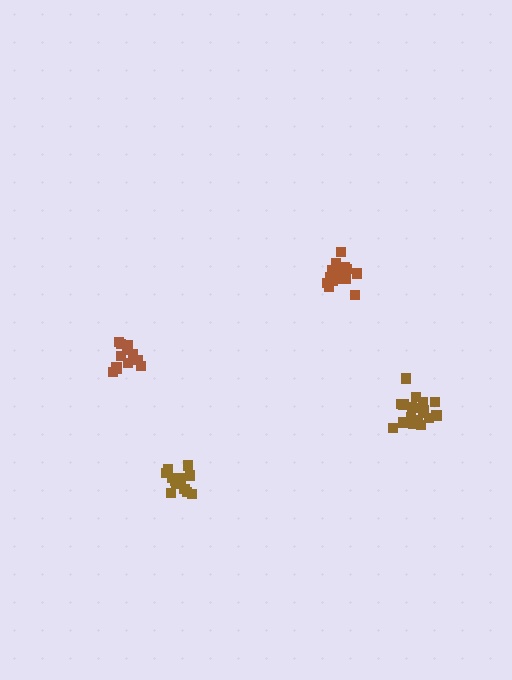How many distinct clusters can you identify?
There are 4 distinct clusters.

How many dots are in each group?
Group 1: 18 dots, Group 2: 17 dots, Group 3: 12 dots, Group 4: 12 dots (59 total).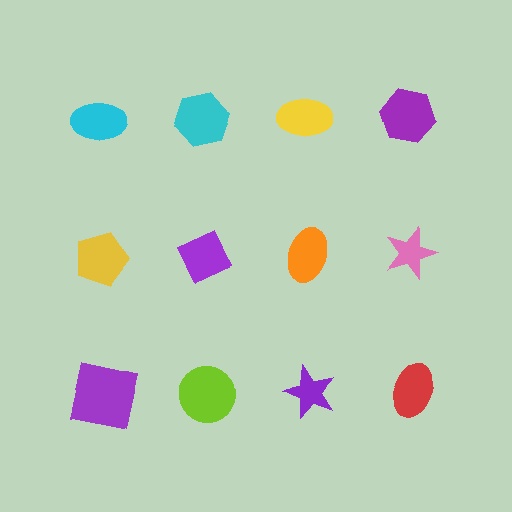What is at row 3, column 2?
A lime circle.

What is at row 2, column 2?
A purple diamond.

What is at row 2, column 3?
An orange ellipse.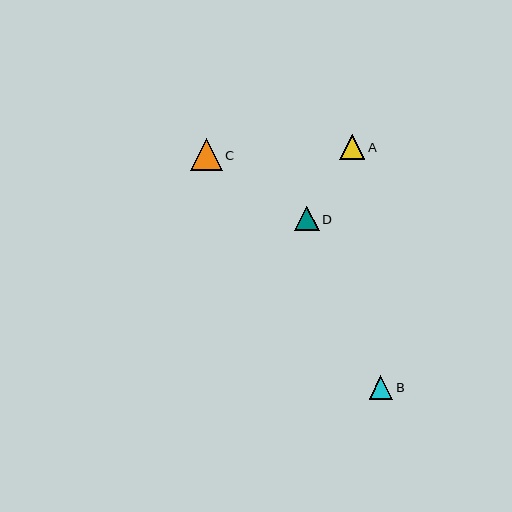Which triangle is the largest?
Triangle C is the largest with a size of approximately 31 pixels.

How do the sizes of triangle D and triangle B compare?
Triangle D and triangle B are approximately the same size.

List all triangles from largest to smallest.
From largest to smallest: C, A, D, B.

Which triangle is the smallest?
Triangle B is the smallest with a size of approximately 24 pixels.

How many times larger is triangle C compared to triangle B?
Triangle C is approximately 1.3 times the size of triangle B.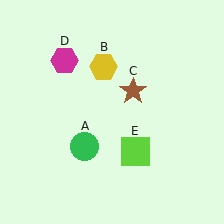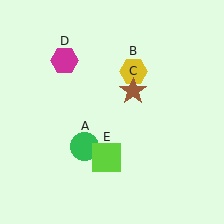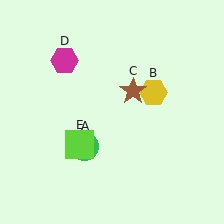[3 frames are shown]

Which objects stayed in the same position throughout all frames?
Green circle (object A) and brown star (object C) and magenta hexagon (object D) remained stationary.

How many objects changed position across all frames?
2 objects changed position: yellow hexagon (object B), lime square (object E).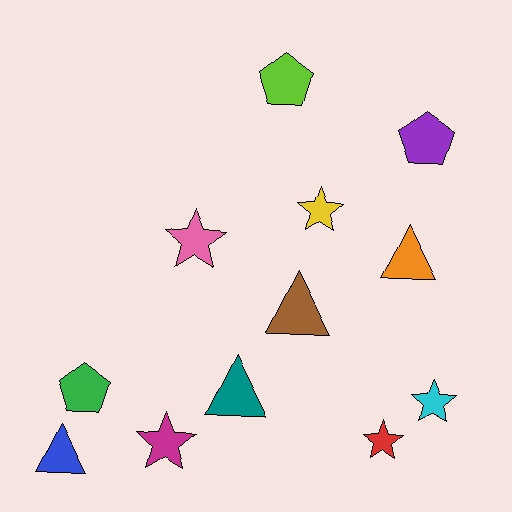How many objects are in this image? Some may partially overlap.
There are 12 objects.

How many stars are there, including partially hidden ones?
There are 5 stars.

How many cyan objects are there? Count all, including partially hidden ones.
There is 1 cyan object.